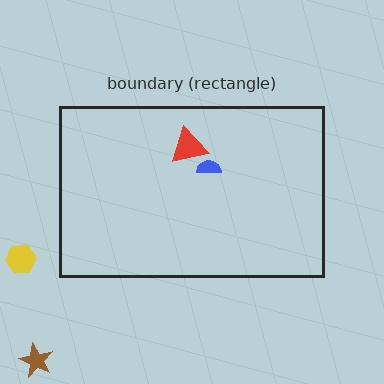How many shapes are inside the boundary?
2 inside, 2 outside.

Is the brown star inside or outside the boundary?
Outside.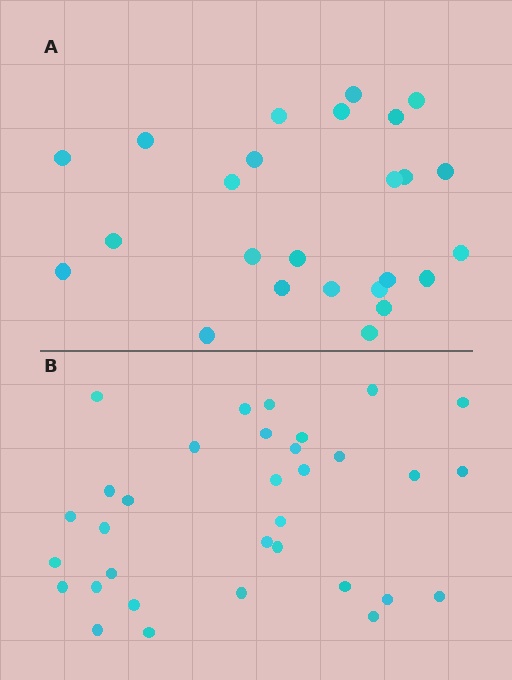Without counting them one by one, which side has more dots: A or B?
Region B (the bottom region) has more dots.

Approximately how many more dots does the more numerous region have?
Region B has roughly 8 or so more dots than region A.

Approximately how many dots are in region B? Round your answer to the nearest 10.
About 30 dots. (The exact count is 33, which rounds to 30.)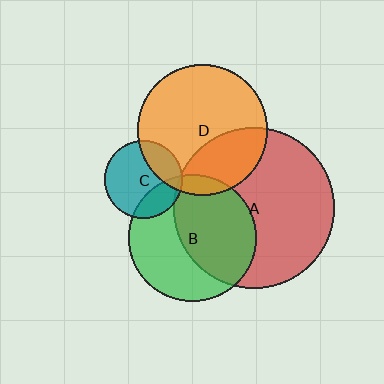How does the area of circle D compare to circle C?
Approximately 2.8 times.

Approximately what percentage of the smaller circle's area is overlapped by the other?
Approximately 30%.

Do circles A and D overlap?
Yes.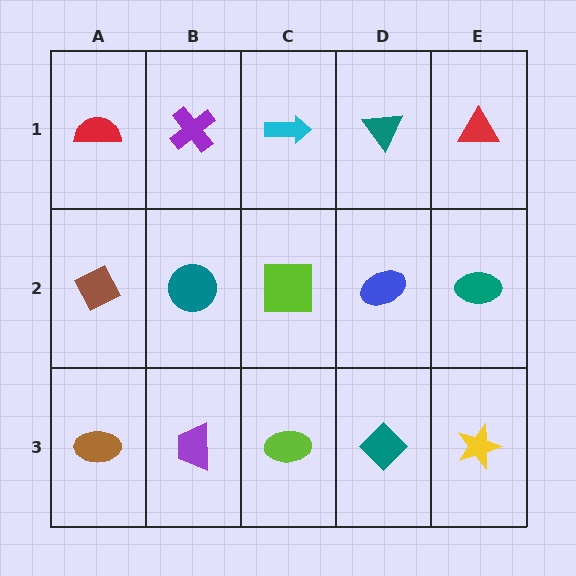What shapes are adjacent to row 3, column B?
A teal circle (row 2, column B), a brown ellipse (row 3, column A), a lime ellipse (row 3, column C).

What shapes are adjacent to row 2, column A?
A red semicircle (row 1, column A), a brown ellipse (row 3, column A), a teal circle (row 2, column B).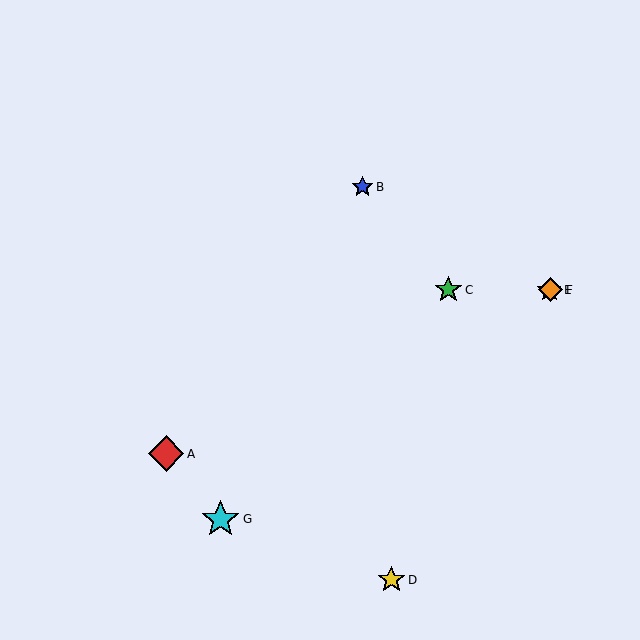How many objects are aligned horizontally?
3 objects (C, E, F) are aligned horizontally.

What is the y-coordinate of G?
Object G is at y≈519.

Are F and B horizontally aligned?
No, F is at y≈290 and B is at y≈187.